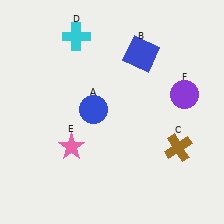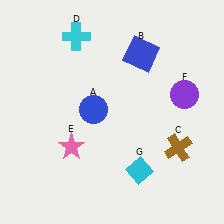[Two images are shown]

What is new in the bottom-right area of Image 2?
A cyan diamond (G) was added in the bottom-right area of Image 2.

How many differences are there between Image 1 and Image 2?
There is 1 difference between the two images.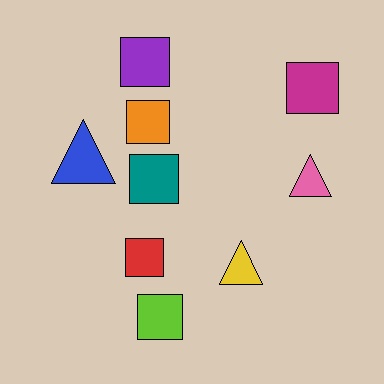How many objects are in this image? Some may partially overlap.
There are 9 objects.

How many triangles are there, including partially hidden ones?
There are 3 triangles.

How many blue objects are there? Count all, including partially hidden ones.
There is 1 blue object.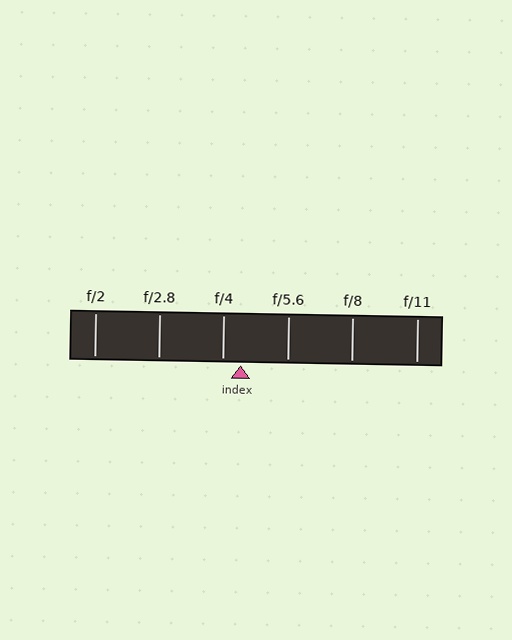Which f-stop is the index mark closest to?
The index mark is closest to f/4.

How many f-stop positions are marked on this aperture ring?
There are 6 f-stop positions marked.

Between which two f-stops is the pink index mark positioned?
The index mark is between f/4 and f/5.6.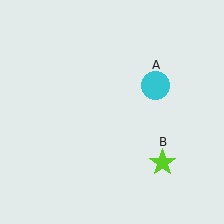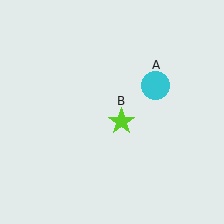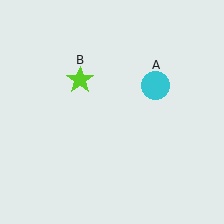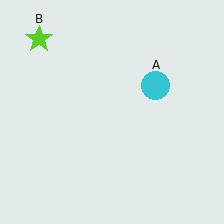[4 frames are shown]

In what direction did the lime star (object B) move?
The lime star (object B) moved up and to the left.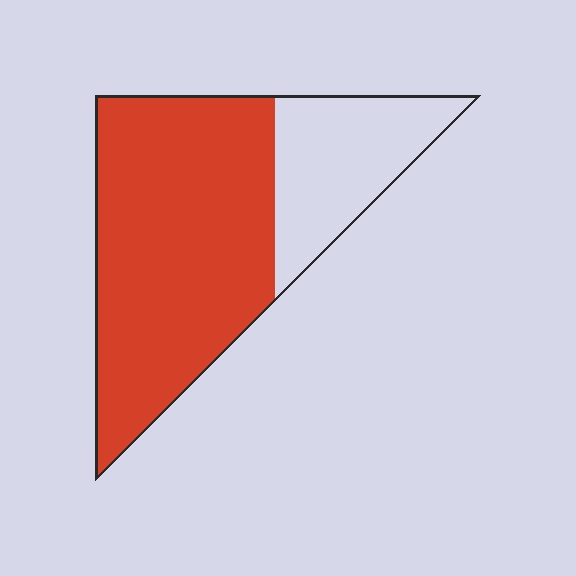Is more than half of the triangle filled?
Yes.